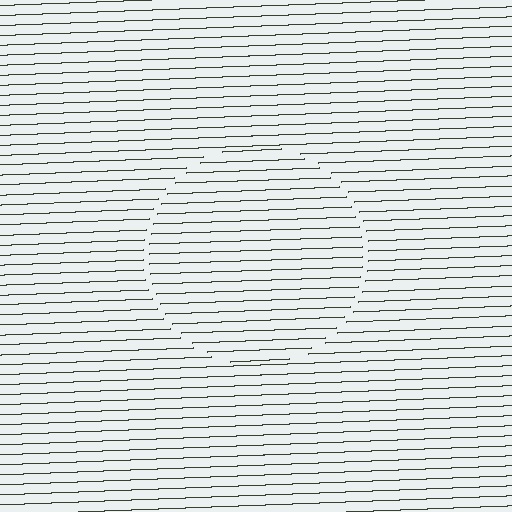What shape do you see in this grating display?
An illusory circle. The interior of the shape contains the same grating, shifted by half a period — the contour is defined by the phase discontinuity where line-ends from the inner and outer gratings abut.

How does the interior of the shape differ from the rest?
The interior of the shape contains the same grating, shifted by half a period — the contour is defined by the phase discontinuity where line-ends from the inner and outer gratings abut.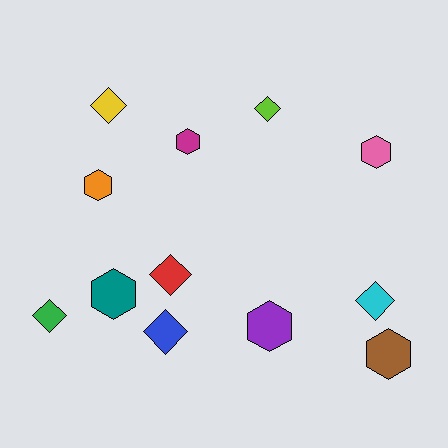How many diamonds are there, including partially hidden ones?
There are 6 diamonds.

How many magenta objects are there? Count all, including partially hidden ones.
There is 1 magenta object.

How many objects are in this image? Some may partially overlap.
There are 12 objects.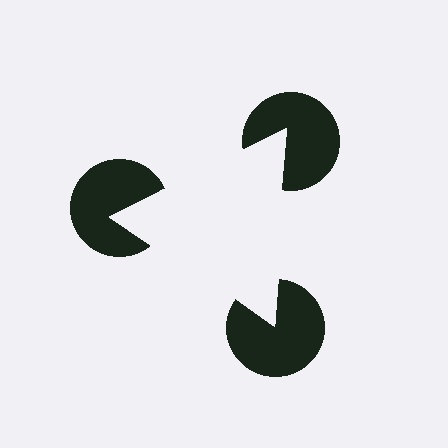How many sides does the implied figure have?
3 sides.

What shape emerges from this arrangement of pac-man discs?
An illusory triangle — its edges are inferred from the aligned wedge cuts in the pac-man discs, not physically drawn.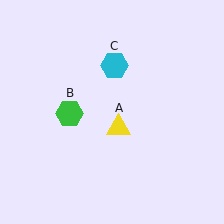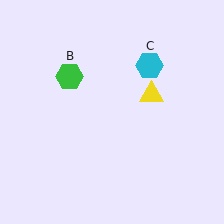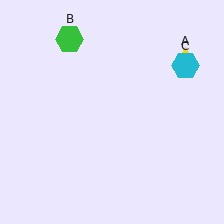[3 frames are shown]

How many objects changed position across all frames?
3 objects changed position: yellow triangle (object A), green hexagon (object B), cyan hexagon (object C).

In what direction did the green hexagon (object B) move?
The green hexagon (object B) moved up.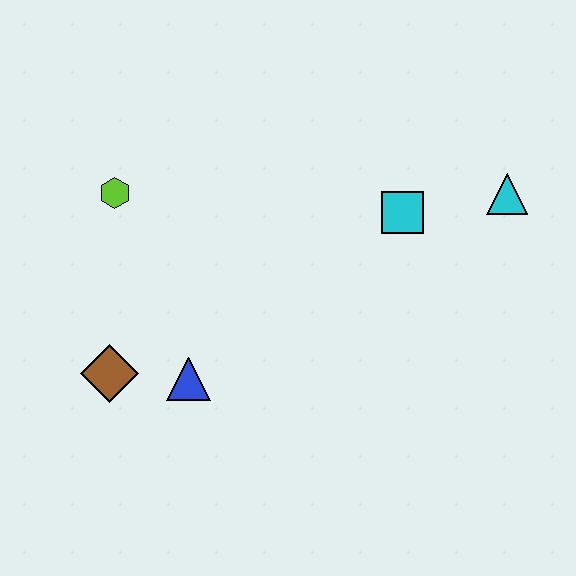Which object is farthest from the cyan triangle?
The brown diamond is farthest from the cyan triangle.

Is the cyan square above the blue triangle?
Yes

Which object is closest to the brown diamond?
The blue triangle is closest to the brown diamond.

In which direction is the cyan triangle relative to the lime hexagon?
The cyan triangle is to the right of the lime hexagon.